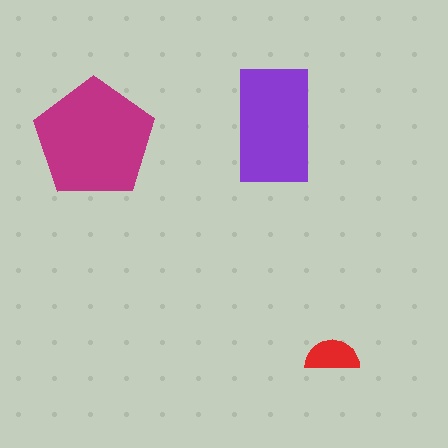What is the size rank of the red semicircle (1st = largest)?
3rd.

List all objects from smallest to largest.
The red semicircle, the purple rectangle, the magenta pentagon.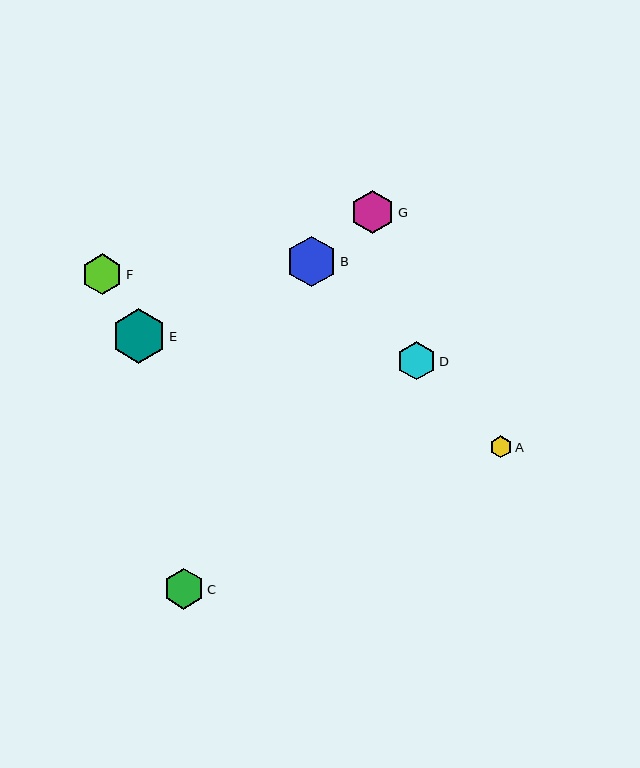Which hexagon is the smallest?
Hexagon A is the smallest with a size of approximately 22 pixels.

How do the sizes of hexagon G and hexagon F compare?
Hexagon G and hexagon F are approximately the same size.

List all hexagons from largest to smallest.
From largest to smallest: E, B, G, F, C, D, A.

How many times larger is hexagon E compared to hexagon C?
Hexagon E is approximately 1.3 times the size of hexagon C.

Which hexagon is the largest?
Hexagon E is the largest with a size of approximately 54 pixels.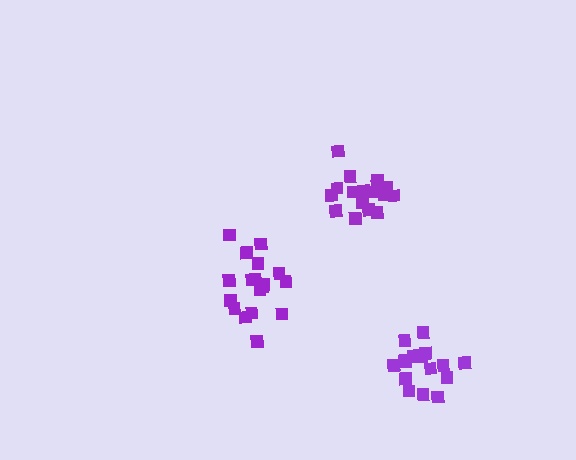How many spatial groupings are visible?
There are 3 spatial groupings.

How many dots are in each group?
Group 1: 18 dots, Group 2: 17 dots, Group 3: 19 dots (54 total).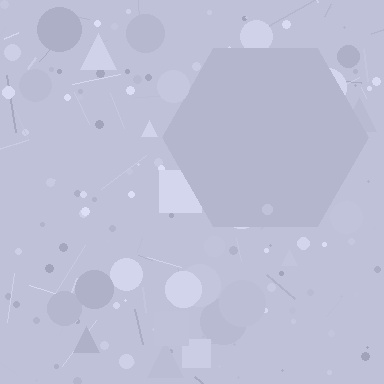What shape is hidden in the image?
A hexagon is hidden in the image.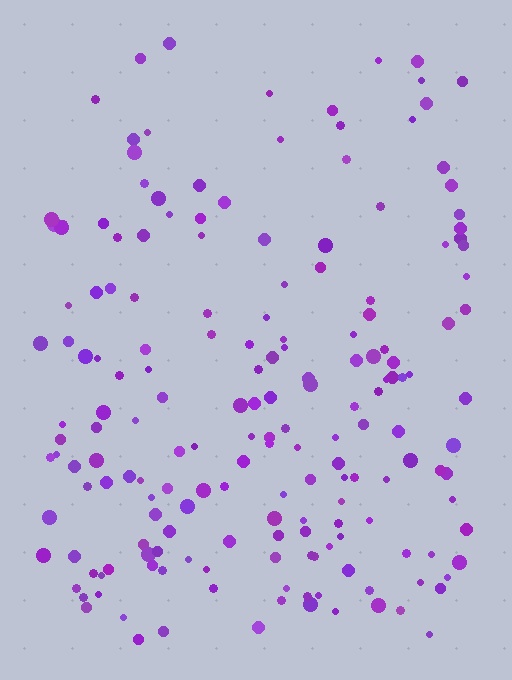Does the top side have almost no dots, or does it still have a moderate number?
Still a moderate number, just noticeably fewer than the bottom.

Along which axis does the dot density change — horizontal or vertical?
Vertical.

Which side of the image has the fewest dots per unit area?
The top.